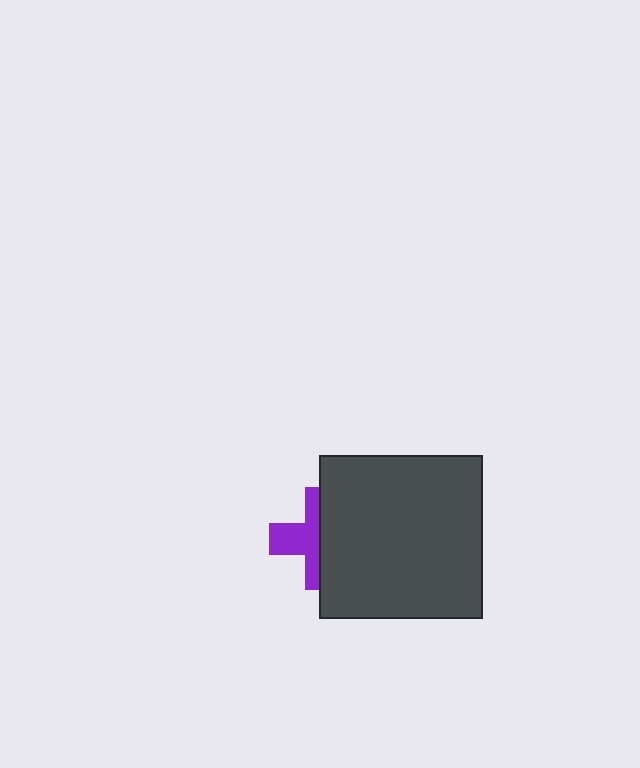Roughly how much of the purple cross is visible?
About half of it is visible (roughly 47%).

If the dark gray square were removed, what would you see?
You would see the complete purple cross.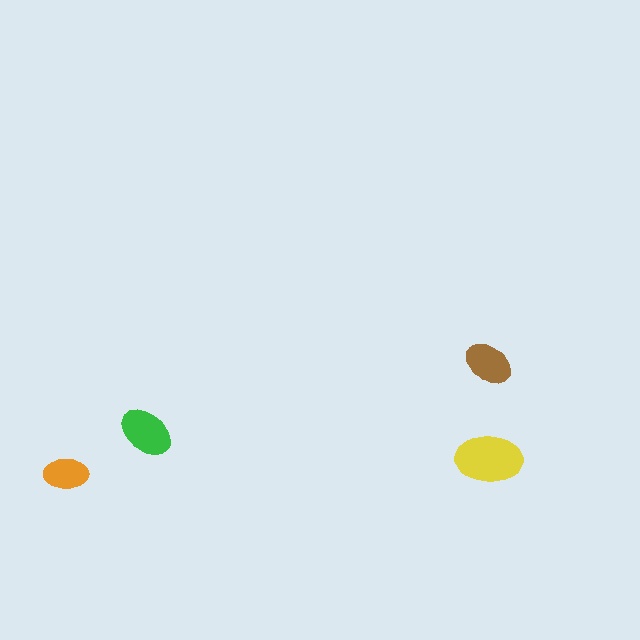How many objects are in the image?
There are 4 objects in the image.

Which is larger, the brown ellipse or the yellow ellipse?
The yellow one.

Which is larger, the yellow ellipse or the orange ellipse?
The yellow one.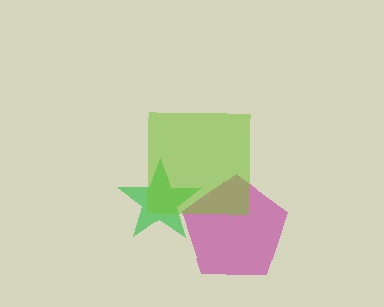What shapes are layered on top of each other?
The layered shapes are: a green star, a magenta pentagon, a lime square.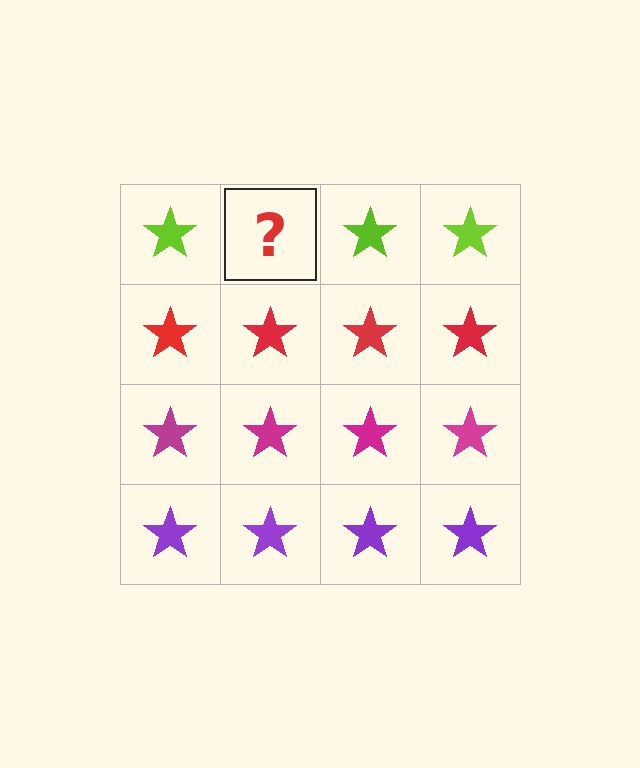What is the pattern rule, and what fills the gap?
The rule is that each row has a consistent color. The gap should be filled with a lime star.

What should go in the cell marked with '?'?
The missing cell should contain a lime star.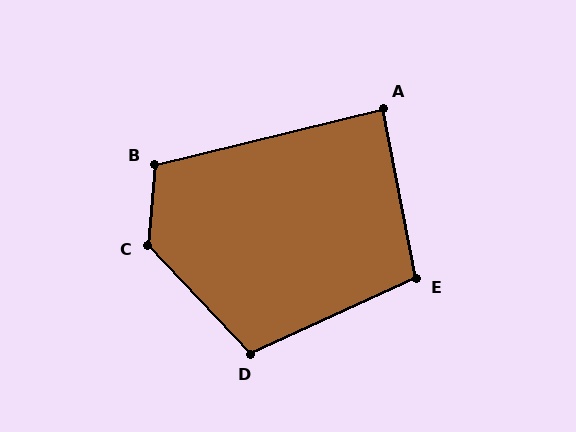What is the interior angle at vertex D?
Approximately 109 degrees (obtuse).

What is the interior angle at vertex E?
Approximately 103 degrees (obtuse).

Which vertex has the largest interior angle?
C, at approximately 132 degrees.